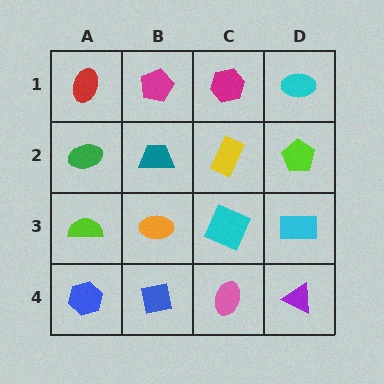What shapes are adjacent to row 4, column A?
A lime semicircle (row 3, column A), a blue square (row 4, column B).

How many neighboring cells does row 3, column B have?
4.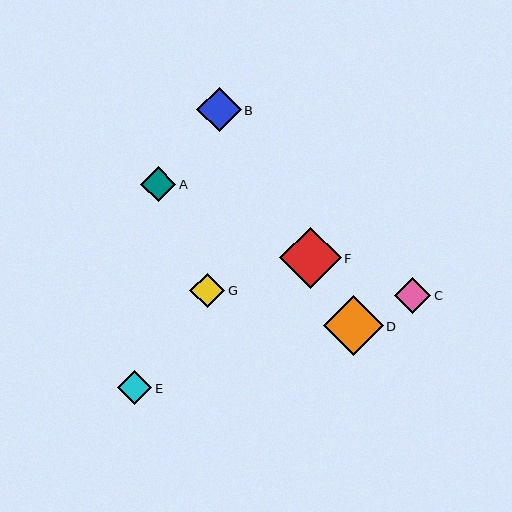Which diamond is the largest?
Diamond F is the largest with a size of approximately 61 pixels.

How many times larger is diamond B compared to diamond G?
Diamond B is approximately 1.3 times the size of diamond G.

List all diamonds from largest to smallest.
From largest to smallest: F, D, B, C, A, G, E.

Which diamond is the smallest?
Diamond E is the smallest with a size of approximately 34 pixels.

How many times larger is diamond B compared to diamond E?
Diamond B is approximately 1.3 times the size of diamond E.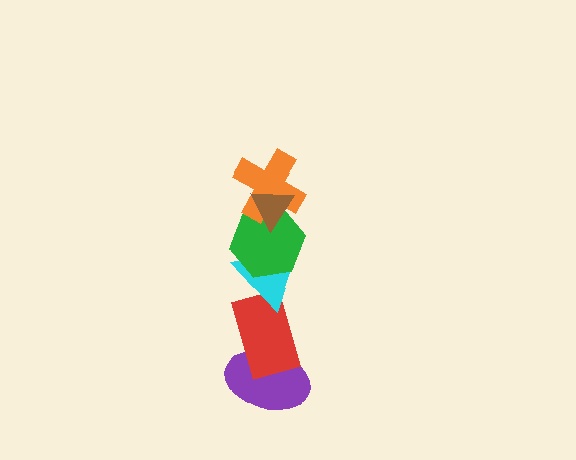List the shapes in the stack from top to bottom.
From top to bottom: the brown triangle, the orange cross, the green hexagon, the cyan triangle, the red rectangle, the purple ellipse.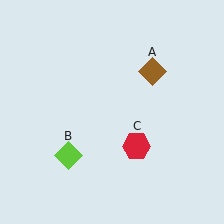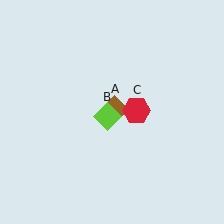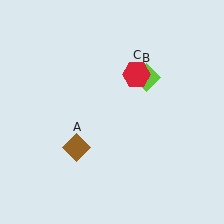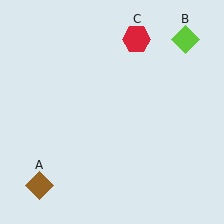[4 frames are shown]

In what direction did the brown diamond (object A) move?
The brown diamond (object A) moved down and to the left.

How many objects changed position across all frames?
3 objects changed position: brown diamond (object A), lime diamond (object B), red hexagon (object C).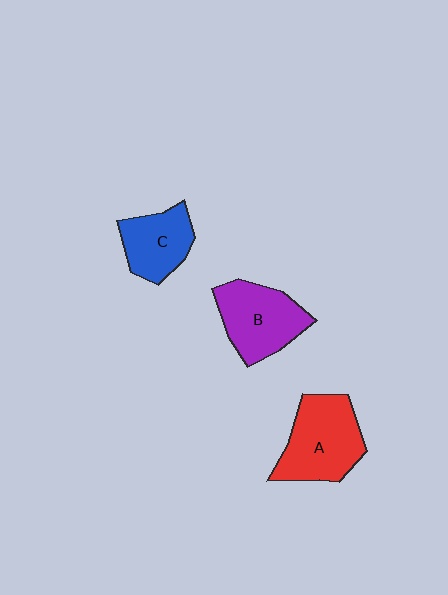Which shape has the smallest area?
Shape C (blue).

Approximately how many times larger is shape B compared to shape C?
Approximately 1.3 times.